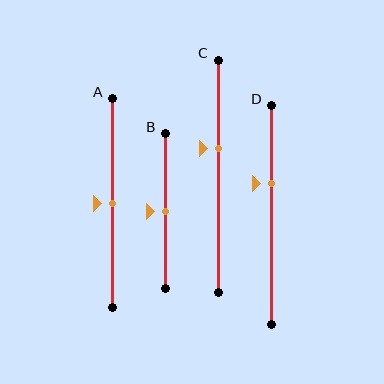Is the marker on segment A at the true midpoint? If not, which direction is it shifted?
Yes, the marker on segment A is at the true midpoint.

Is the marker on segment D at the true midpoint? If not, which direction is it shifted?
No, the marker on segment D is shifted upward by about 14% of the segment length.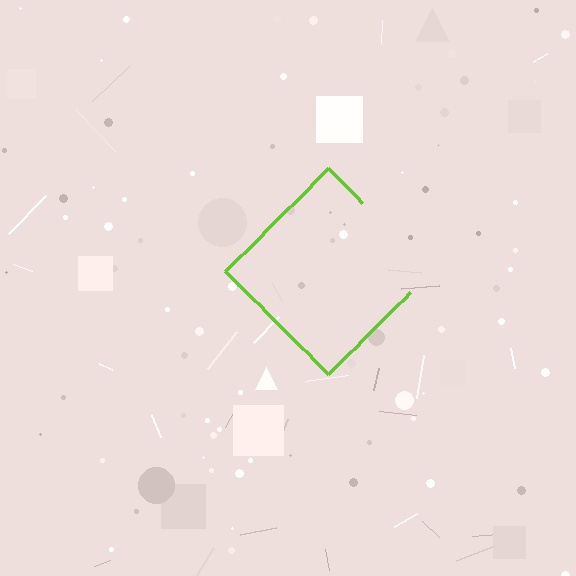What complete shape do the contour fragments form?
The contour fragments form a diamond.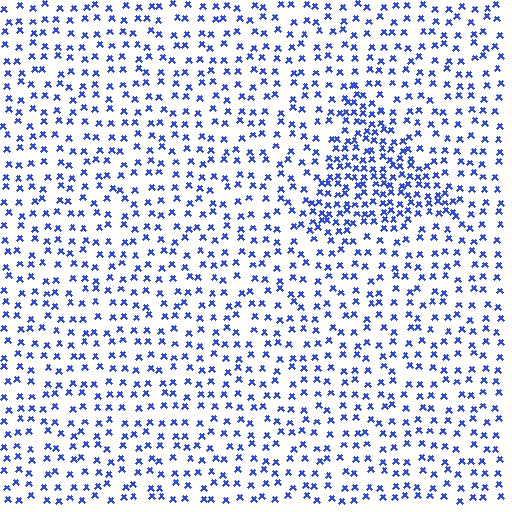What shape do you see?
I see a triangle.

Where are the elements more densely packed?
The elements are more densely packed inside the triangle boundary.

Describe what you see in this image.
The image contains small blue elements arranged at two different densities. A triangle-shaped region is visible where the elements are more densely packed than the surrounding area.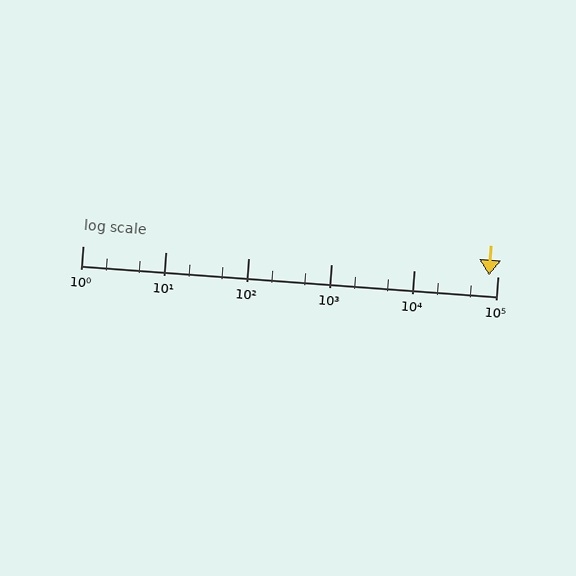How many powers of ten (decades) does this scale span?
The scale spans 5 decades, from 1 to 100000.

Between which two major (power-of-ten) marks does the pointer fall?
The pointer is between 10000 and 100000.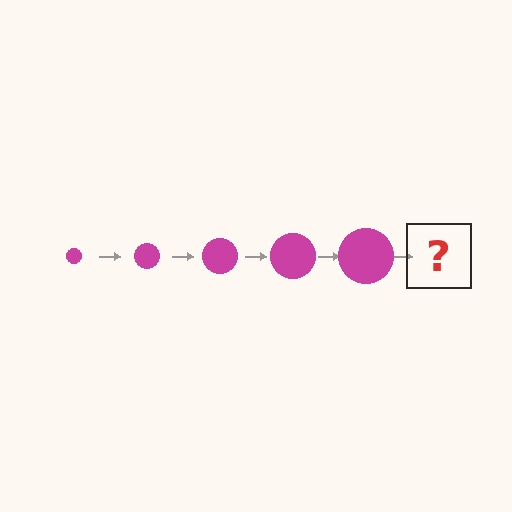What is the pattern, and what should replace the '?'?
The pattern is that the circle gets progressively larger each step. The '?' should be a magenta circle, larger than the previous one.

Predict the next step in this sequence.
The next step is a magenta circle, larger than the previous one.